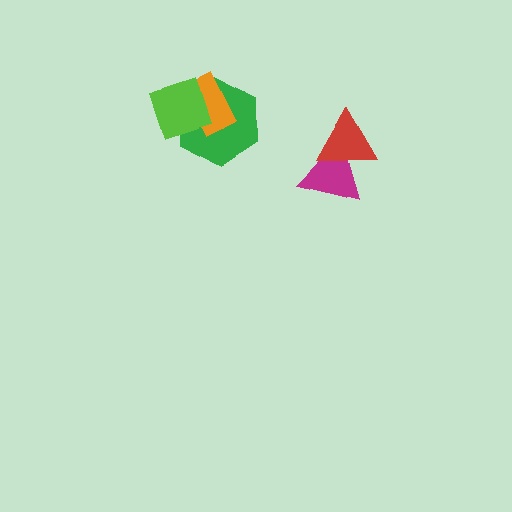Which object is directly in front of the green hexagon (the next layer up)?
The orange rectangle is directly in front of the green hexagon.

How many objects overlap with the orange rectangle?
2 objects overlap with the orange rectangle.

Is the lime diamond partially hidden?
No, no other shape covers it.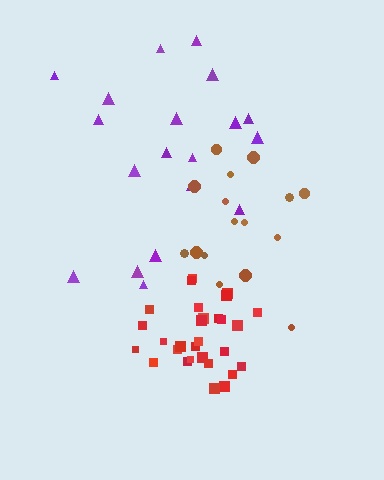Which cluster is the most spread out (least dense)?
Purple.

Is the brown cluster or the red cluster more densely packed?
Red.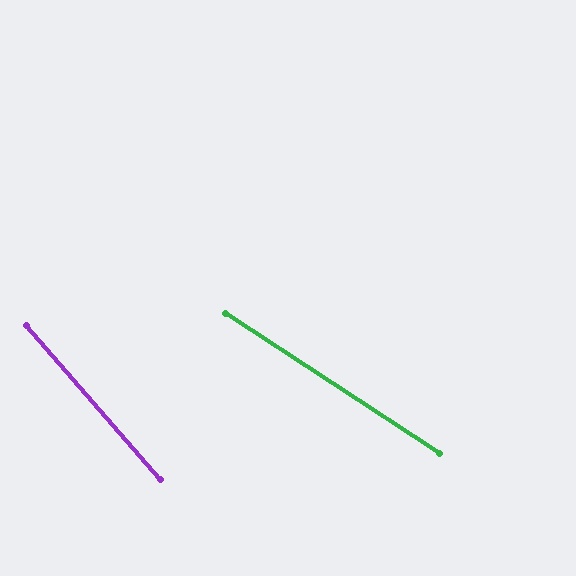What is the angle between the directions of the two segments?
Approximately 16 degrees.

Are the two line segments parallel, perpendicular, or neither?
Neither parallel nor perpendicular — they differ by about 16°.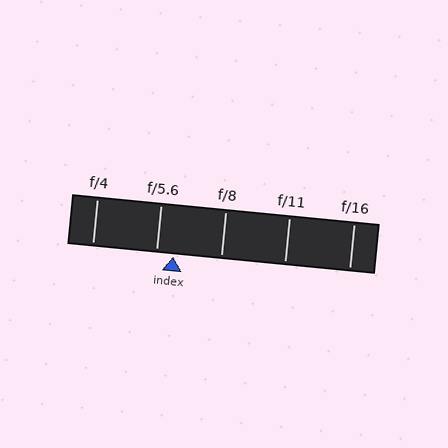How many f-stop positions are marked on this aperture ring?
There are 5 f-stop positions marked.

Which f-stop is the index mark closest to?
The index mark is closest to f/5.6.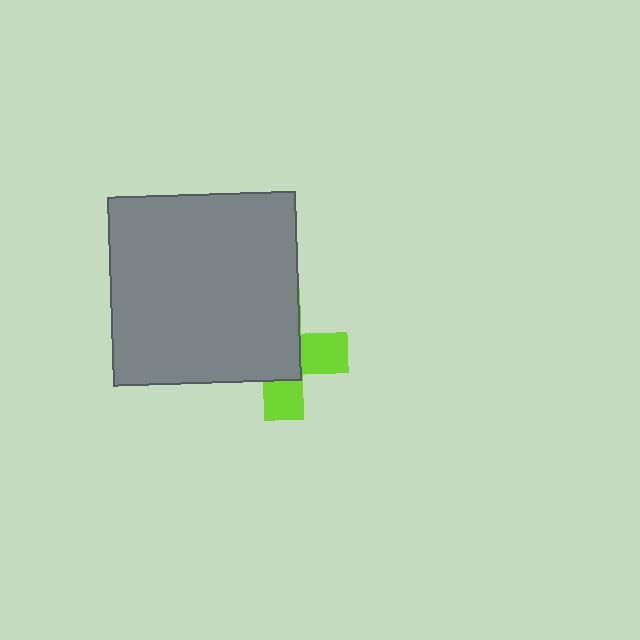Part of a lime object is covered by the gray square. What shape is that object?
It is a cross.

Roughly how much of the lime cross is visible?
A small part of it is visible (roughly 40%).